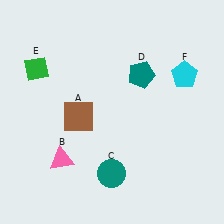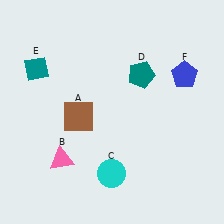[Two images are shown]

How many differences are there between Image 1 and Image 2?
There are 3 differences between the two images.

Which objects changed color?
C changed from teal to cyan. E changed from green to teal. F changed from cyan to blue.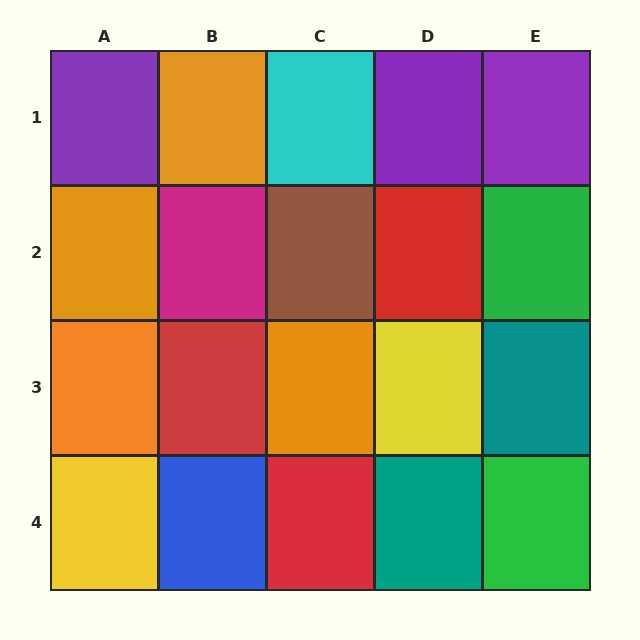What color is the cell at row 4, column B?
Blue.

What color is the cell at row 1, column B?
Orange.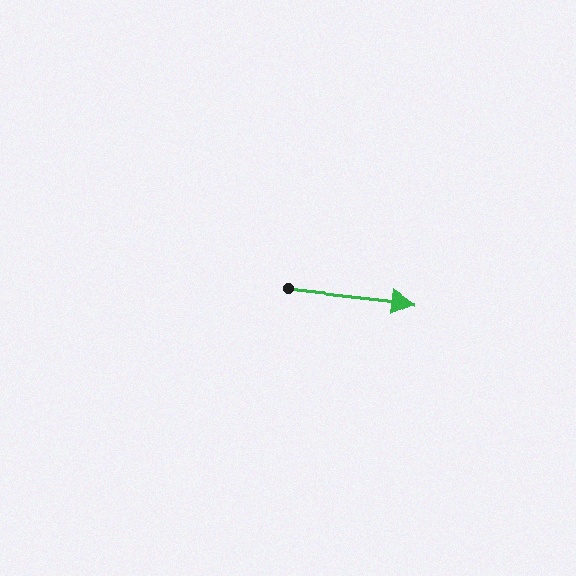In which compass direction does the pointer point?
East.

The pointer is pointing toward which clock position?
Roughly 3 o'clock.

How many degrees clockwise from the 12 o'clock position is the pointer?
Approximately 97 degrees.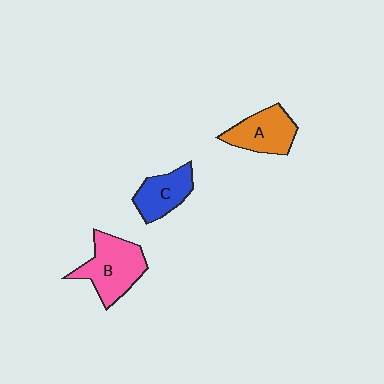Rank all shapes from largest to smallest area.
From largest to smallest: B (pink), A (orange), C (blue).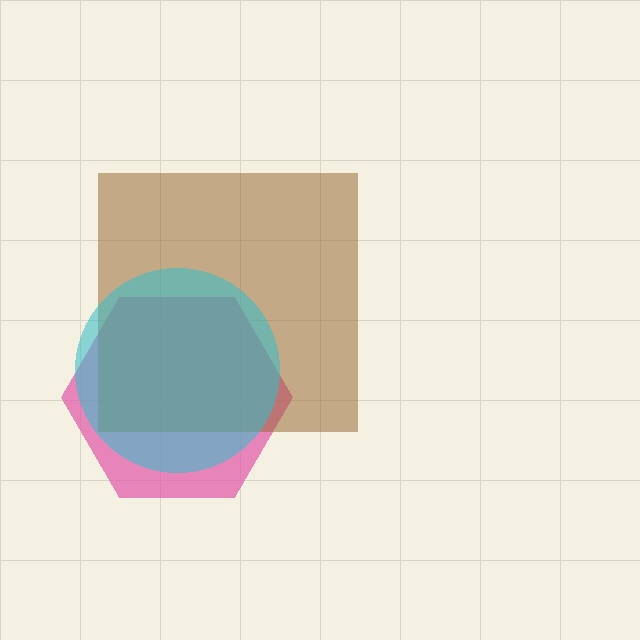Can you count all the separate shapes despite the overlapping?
Yes, there are 3 separate shapes.